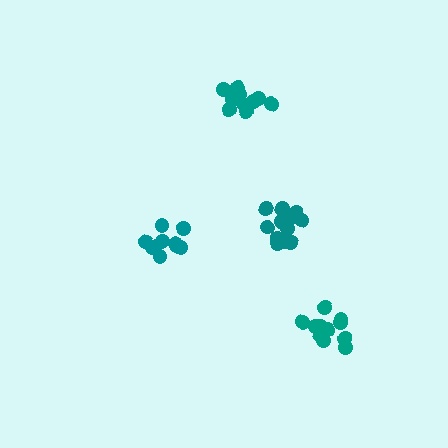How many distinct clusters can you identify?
There are 4 distinct clusters.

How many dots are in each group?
Group 1: 10 dots, Group 2: 9 dots, Group 3: 13 dots, Group 4: 13 dots (45 total).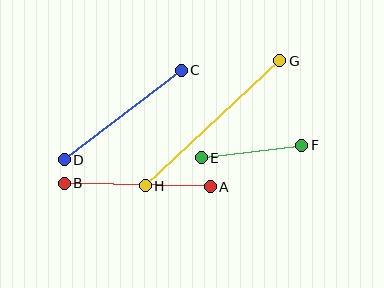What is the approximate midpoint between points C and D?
The midpoint is at approximately (123, 115) pixels.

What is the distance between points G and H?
The distance is approximately 184 pixels.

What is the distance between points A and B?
The distance is approximately 146 pixels.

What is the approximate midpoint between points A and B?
The midpoint is at approximately (137, 185) pixels.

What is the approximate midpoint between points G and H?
The midpoint is at approximately (212, 123) pixels.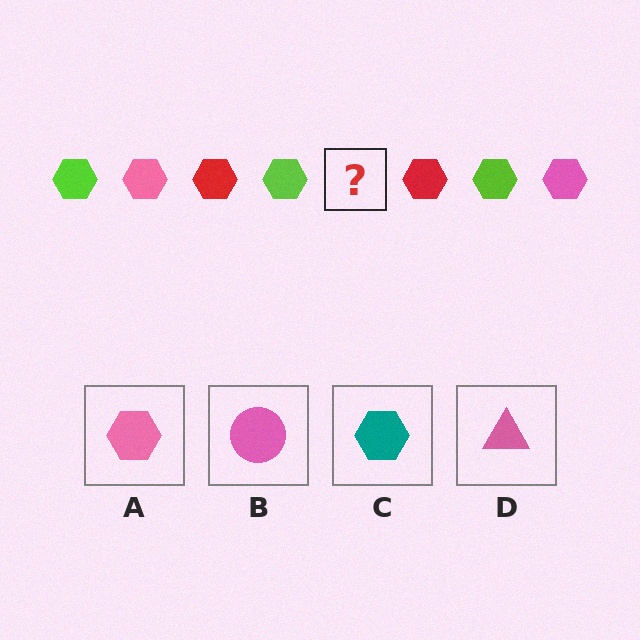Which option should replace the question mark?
Option A.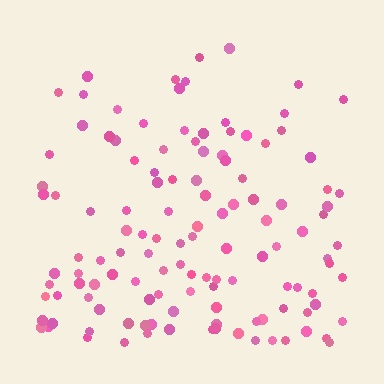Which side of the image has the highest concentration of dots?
The bottom.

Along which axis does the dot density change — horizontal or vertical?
Vertical.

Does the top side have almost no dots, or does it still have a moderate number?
Still a moderate number, just noticeably fewer than the bottom.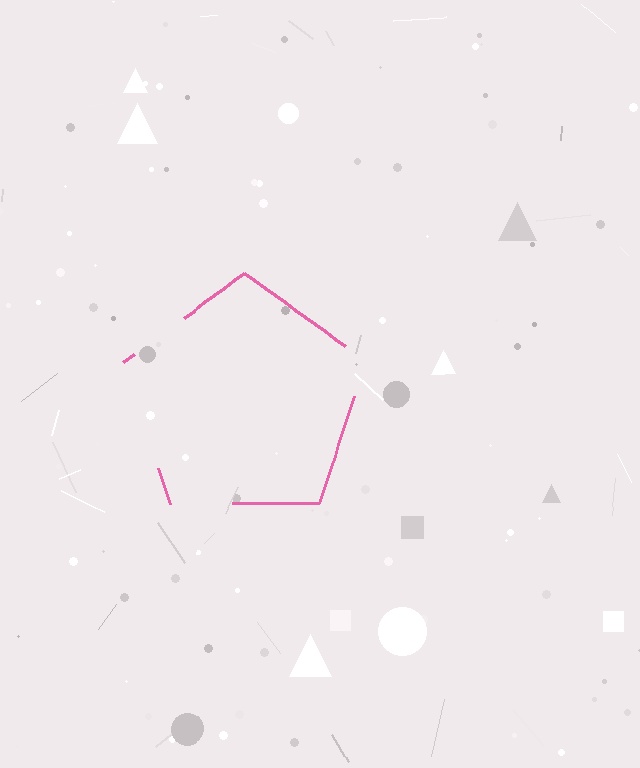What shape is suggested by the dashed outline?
The dashed outline suggests a pentagon.